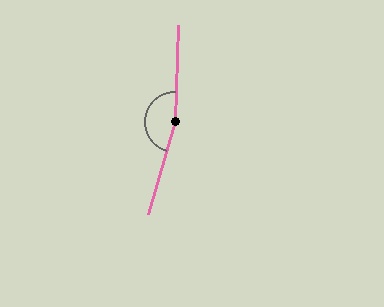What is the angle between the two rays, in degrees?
Approximately 166 degrees.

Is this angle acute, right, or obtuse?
It is obtuse.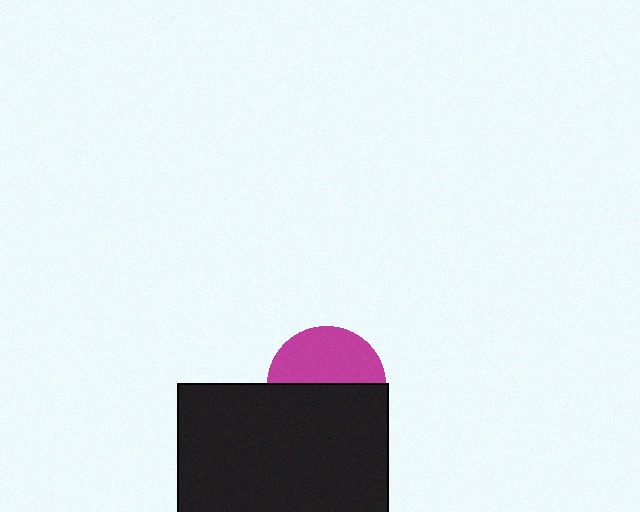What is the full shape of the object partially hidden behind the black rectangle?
The partially hidden object is a magenta circle.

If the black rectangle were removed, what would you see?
You would see the complete magenta circle.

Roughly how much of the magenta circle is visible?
About half of it is visible (roughly 48%).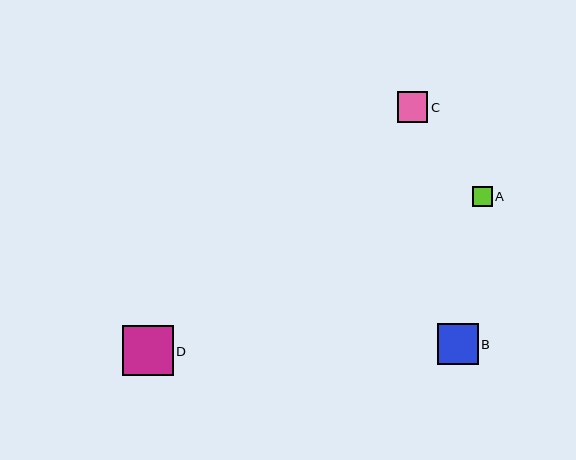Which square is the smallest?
Square A is the smallest with a size of approximately 20 pixels.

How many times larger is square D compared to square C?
Square D is approximately 1.6 times the size of square C.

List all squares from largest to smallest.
From largest to smallest: D, B, C, A.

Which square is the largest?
Square D is the largest with a size of approximately 50 pixels.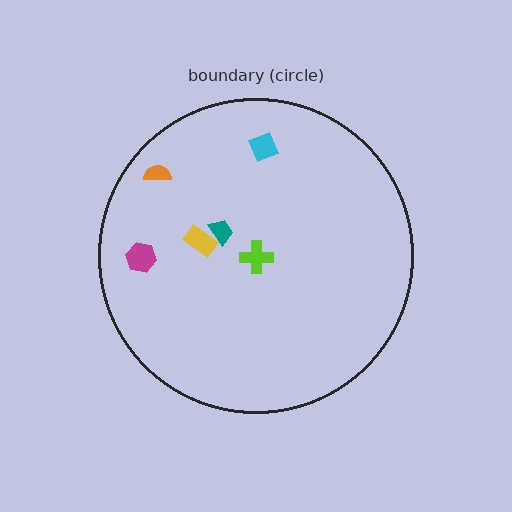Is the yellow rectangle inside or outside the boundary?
Inside.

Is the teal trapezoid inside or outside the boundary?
Inside.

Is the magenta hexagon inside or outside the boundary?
Inside.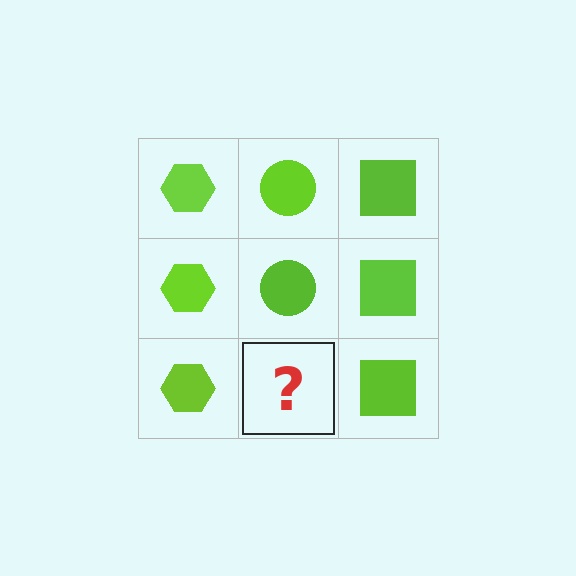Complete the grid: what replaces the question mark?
The question mark should be replaced with a lime circle.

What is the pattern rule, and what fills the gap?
The rule is that each column has a consistent shape. The gap should be filled with a lime circle.